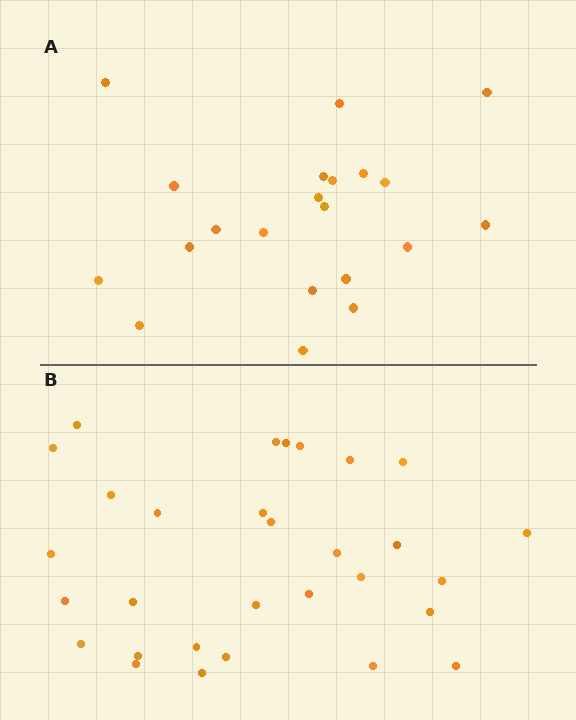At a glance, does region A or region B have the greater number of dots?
Region B (the bottom region) has more dots.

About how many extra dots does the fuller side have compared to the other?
Region B has roughly 8 or so more dots than region A.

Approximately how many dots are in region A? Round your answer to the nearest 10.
About 20 dots. (The exact count is 21, which rounds to 20.)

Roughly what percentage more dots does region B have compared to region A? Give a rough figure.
About 45% more.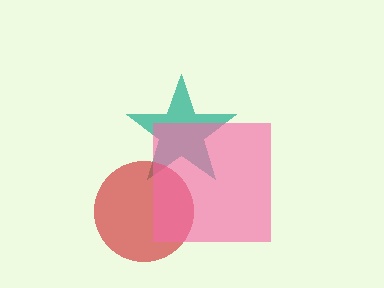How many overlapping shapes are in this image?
There are 3 overlapping shapes in the image.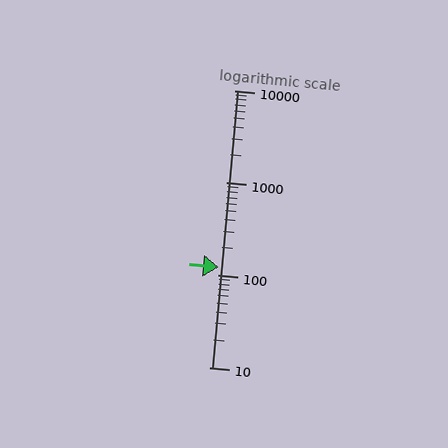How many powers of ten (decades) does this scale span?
The scale spans 3 decades, from 10 to 10000.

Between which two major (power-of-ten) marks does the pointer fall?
The pointer is between 100 and 1000.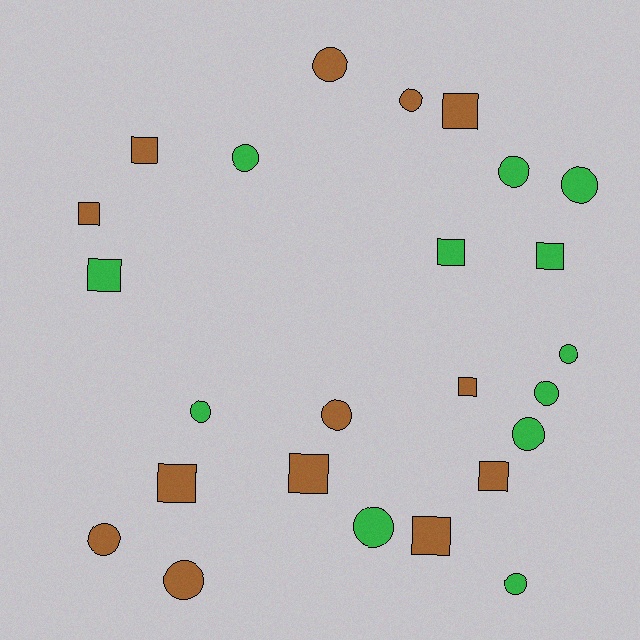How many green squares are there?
There are 3 green squares.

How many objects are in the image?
There are 25 objects.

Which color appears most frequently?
Brown, with 13 objects.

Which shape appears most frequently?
Circle, with 14 objects.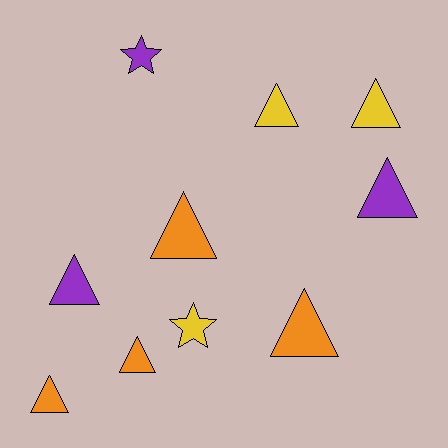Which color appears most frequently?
Orange, with 4 objects.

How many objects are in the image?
There are 10 objects.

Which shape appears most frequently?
Triangle, with 8 objects.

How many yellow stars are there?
There is 1 yellow star.